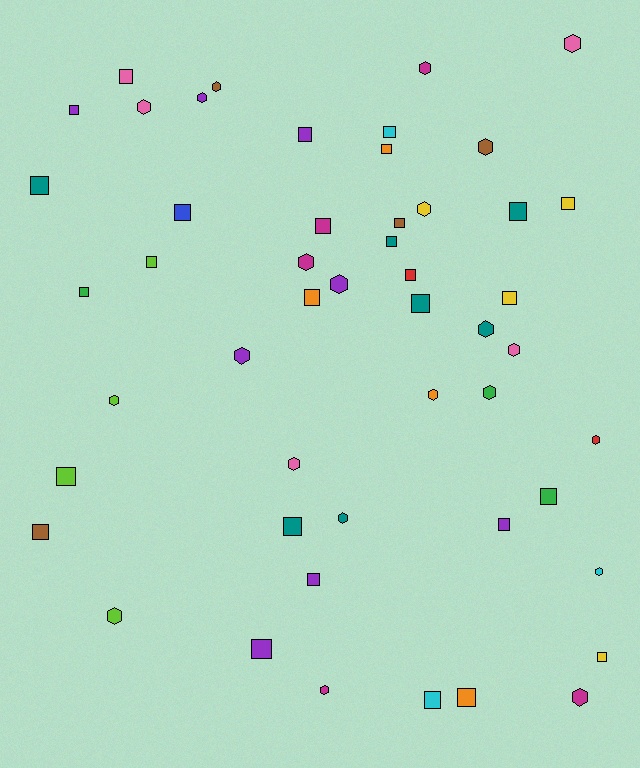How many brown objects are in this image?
There are 4 brown objects.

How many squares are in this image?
There are 28 squares.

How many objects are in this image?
There are 50 objects.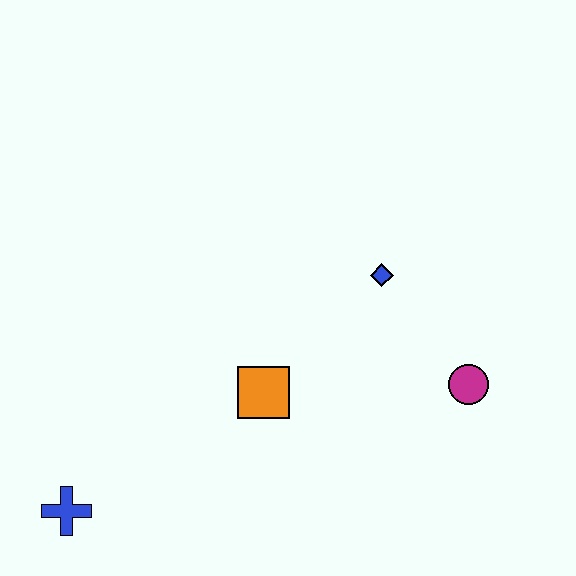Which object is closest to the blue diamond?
The magenta circle is closest to the blue diamond.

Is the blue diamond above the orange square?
Yes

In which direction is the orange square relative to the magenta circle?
The orange square is to the left of the magenta circle.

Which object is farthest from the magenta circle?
The blue cross is farthest from the magenta circle.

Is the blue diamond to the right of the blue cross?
Yes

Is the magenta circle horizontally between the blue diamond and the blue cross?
No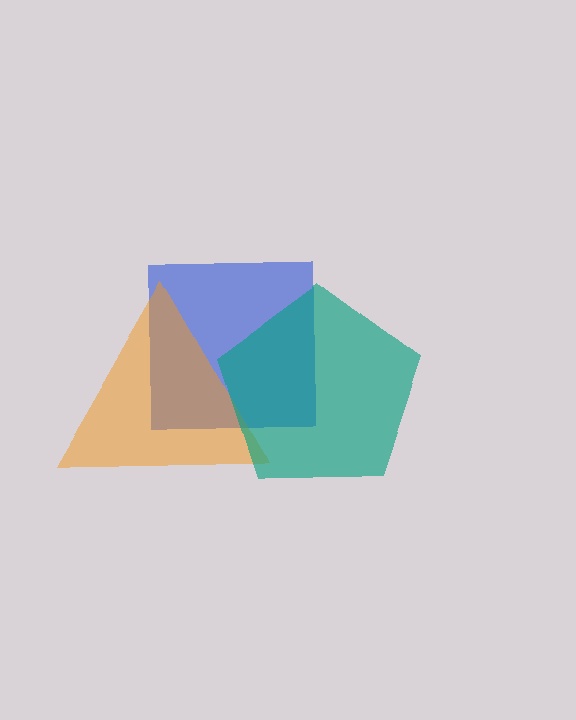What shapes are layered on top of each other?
The layered shapes are: a blue square, an orange triangle, a teal pentagon.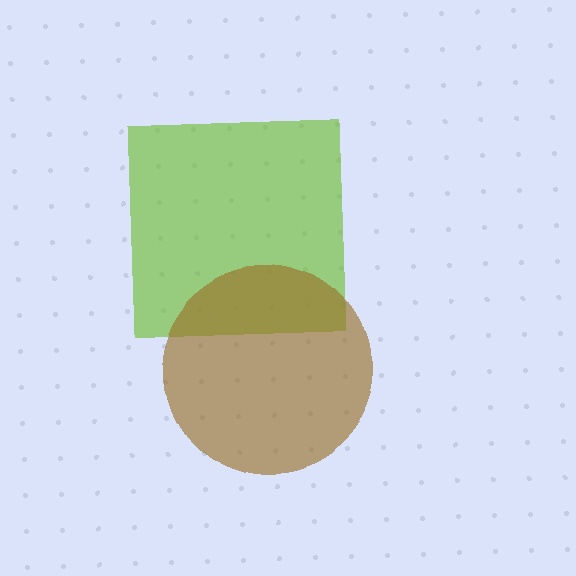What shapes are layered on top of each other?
The layered shapes are: a lime square, a brown circle.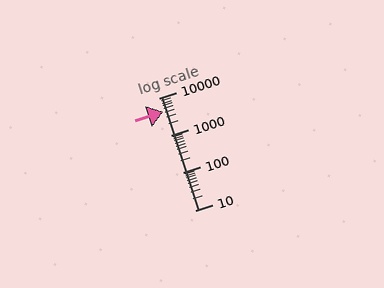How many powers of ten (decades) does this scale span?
The scale spans 3 decades, from 10 to 10000.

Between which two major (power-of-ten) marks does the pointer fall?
The pointer is between 1000 and 10000.